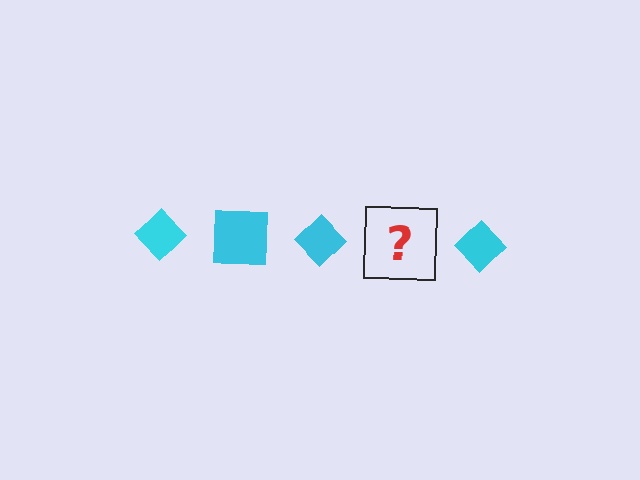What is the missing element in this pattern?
The missing element is a cyan square.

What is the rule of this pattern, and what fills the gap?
The rule is that the pattern cycles through diamond, square shapes in cyan. The gap should be filled with a cyan square.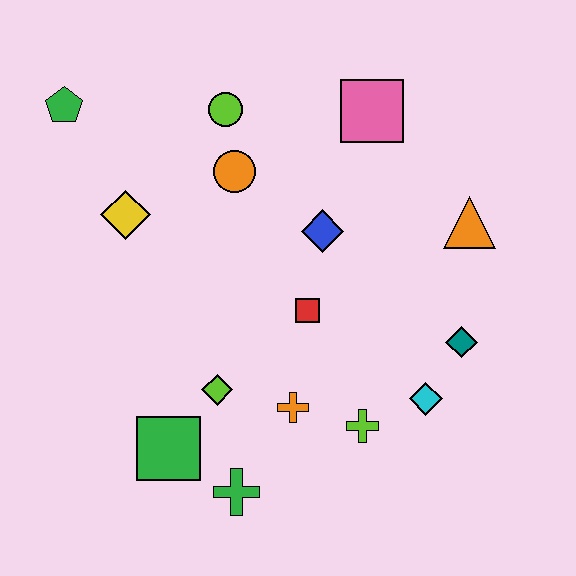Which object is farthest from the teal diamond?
The green pentagon is farthest from the teal diamond.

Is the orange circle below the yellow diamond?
No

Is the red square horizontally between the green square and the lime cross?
Yes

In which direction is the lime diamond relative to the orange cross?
The lime diamond is to the left of the orange cross.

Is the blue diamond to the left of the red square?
No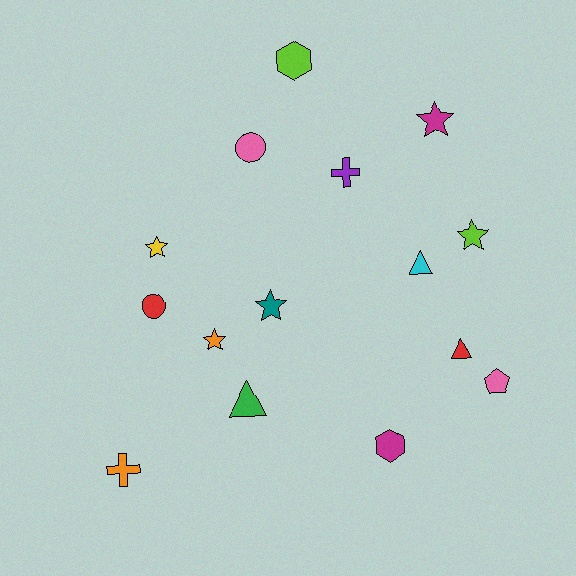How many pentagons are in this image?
There is 1 pentagon.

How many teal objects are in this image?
There is 1 teal object.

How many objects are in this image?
There are 15 objects.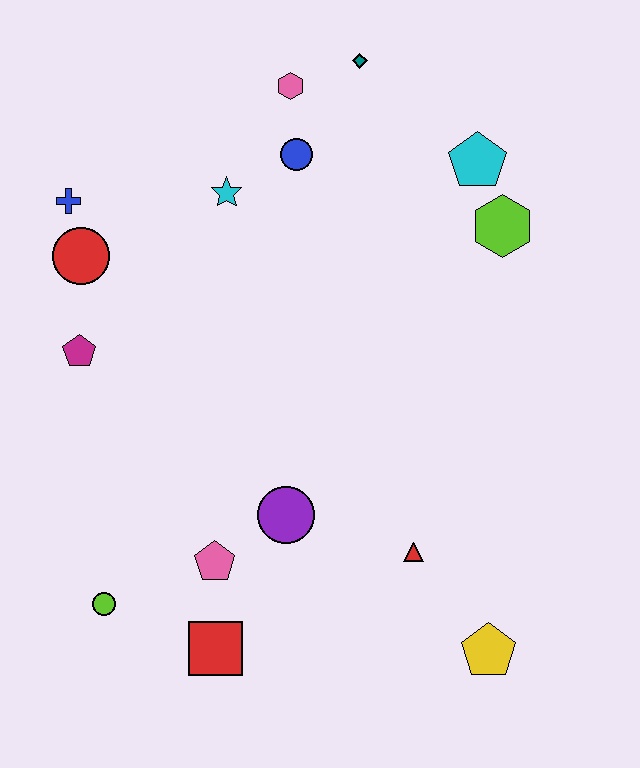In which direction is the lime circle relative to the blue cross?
The lime circle is below the blue cross.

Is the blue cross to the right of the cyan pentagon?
No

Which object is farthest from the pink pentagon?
The teal diamond is farthest from the pink pentagon.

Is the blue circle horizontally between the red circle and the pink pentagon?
No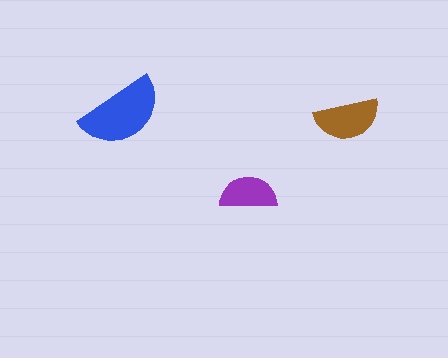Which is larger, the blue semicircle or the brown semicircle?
The blue one.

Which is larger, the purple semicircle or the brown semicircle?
The brown one.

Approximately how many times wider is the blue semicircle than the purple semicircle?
About 1.5 times wider.